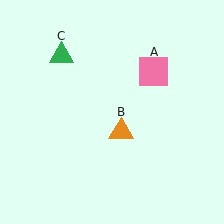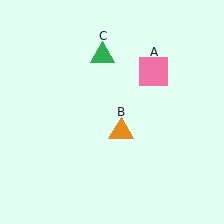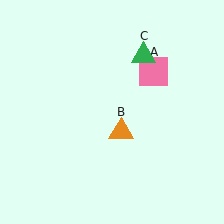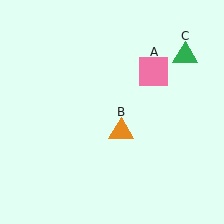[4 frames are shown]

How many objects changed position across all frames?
1 object changed position: green triangle (object C).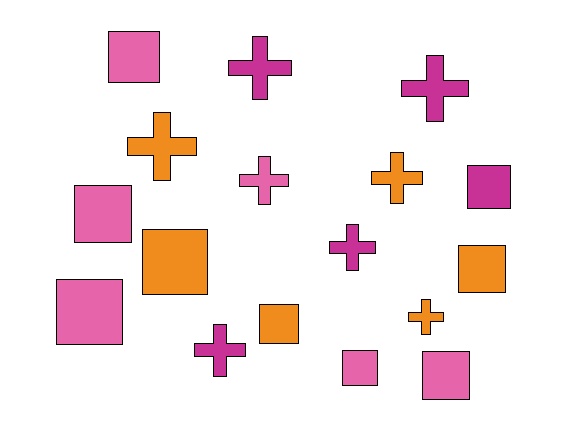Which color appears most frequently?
Pink, with 6 objects.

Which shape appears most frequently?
Square, with 9 objects.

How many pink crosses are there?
There is 1 pink cross.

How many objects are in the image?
There are 17 objects.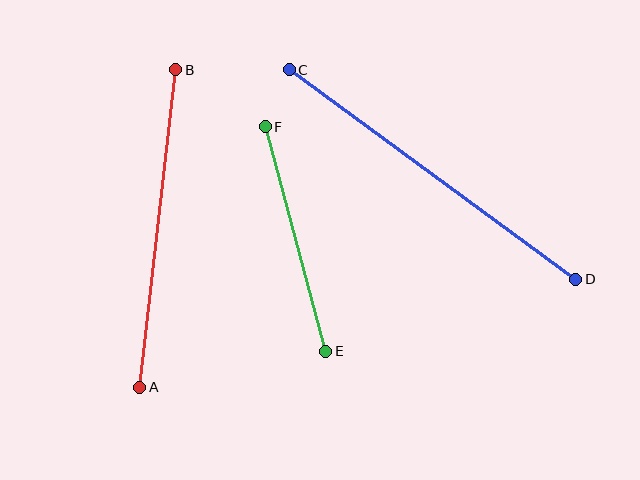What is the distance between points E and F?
The distance is approximately 232 pixels.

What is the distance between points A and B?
The distance is approximately 320 pixels.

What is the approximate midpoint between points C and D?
The midpoint is at approximately (433, 175) pixels.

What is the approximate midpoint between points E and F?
The midpoint is at approximately (295, 239) pixels.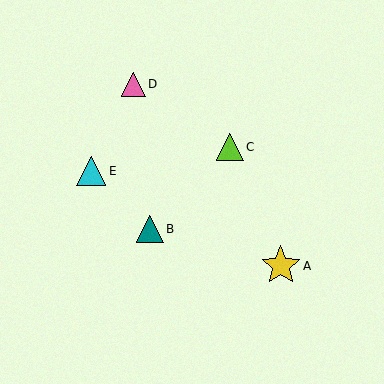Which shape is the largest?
The yellow star (labeled A) is the largest.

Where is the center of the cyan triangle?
The center of the cyan triangle is at (91, 171).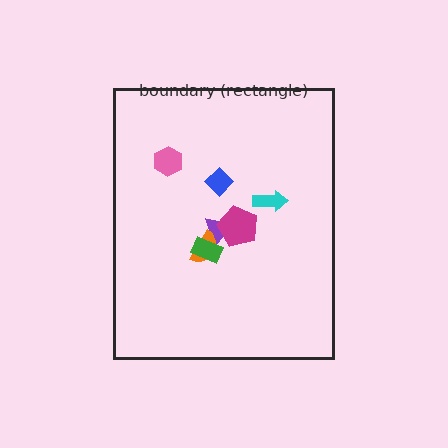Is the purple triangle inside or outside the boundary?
Inside.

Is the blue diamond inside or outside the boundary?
Inside.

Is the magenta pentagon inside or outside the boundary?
Inside.